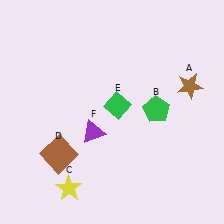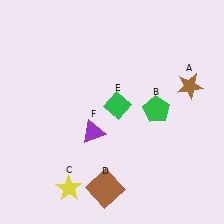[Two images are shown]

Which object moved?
The brown square (D) moved right.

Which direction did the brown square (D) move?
The brown square (D) moved right.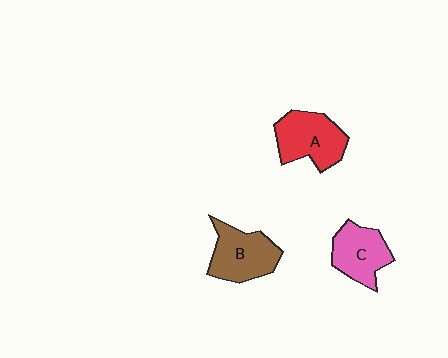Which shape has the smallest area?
Shape C (pink).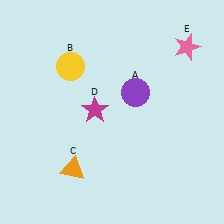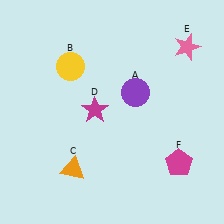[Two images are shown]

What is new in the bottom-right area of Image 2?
A magenta pentagon (F) was added in the bottom-right area of Image 2.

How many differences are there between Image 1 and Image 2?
There is 1 difference between the two images.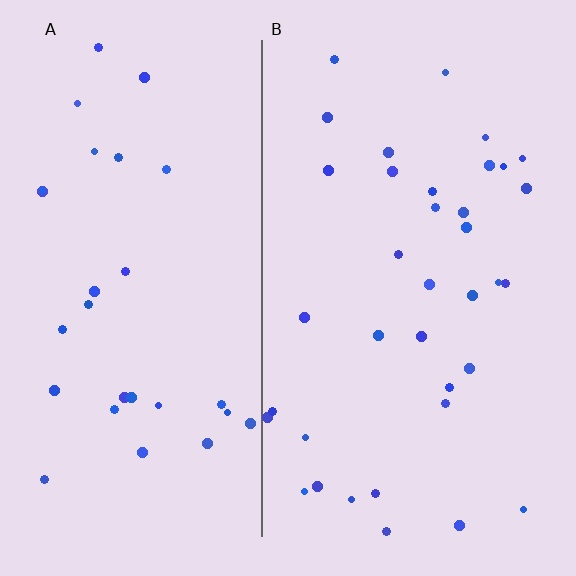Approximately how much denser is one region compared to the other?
Approximately 1.3× — region B over region A.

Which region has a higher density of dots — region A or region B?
B (the right).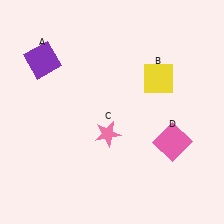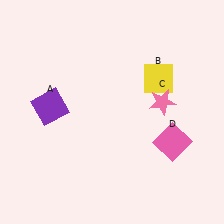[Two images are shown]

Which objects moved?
The objects that moved are: the purple square (A), the pink star (C).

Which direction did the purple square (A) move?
The purple square (A) moved down.